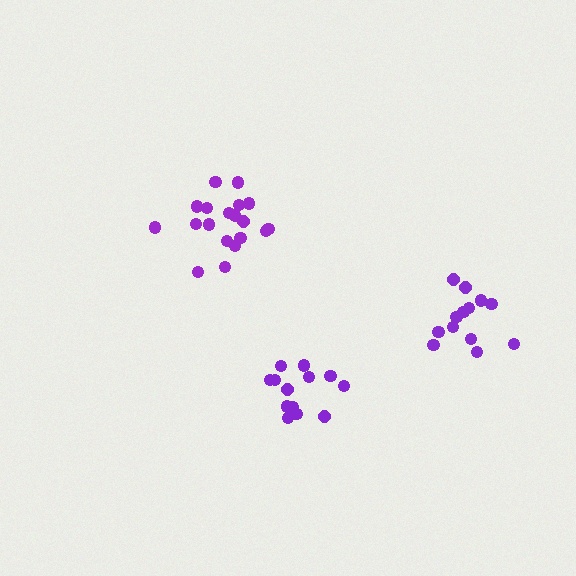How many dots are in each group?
Group 1: 14 dots, Group 2: 19 dots, Group 3: 13 dots (46 total).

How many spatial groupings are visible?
There are 3 spatial groupings.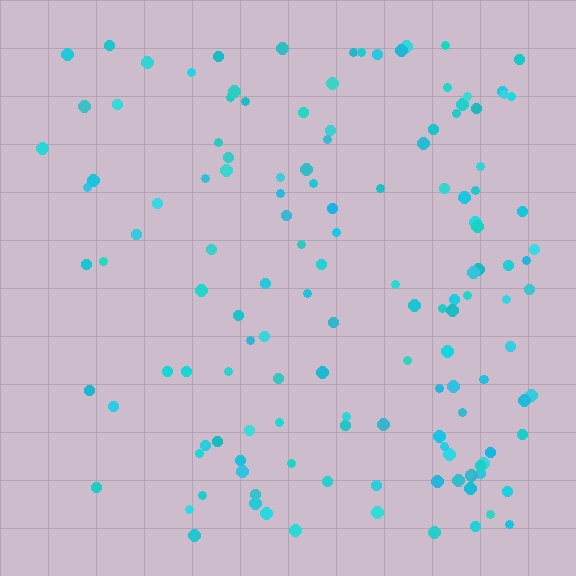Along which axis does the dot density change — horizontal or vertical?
Horizontal.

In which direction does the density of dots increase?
From left to right, with the right side densest.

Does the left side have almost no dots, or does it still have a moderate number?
Still a moderate number, just noticeably fewer than the right.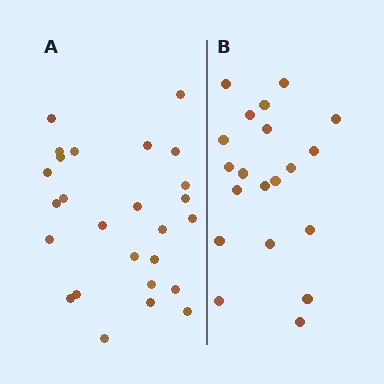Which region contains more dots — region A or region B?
Region A (the left region) has more dots.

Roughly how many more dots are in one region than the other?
Region A has about 6 more dots than region B.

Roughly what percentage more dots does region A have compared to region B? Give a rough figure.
About 30% more.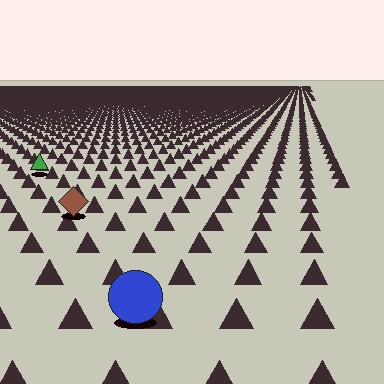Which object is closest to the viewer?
The blue circle is closest. The texture marks near it are larger and more spread out.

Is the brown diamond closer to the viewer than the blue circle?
No. The blue circle is closer — you can tell from the texture gradient: the ground texture is coarser near it.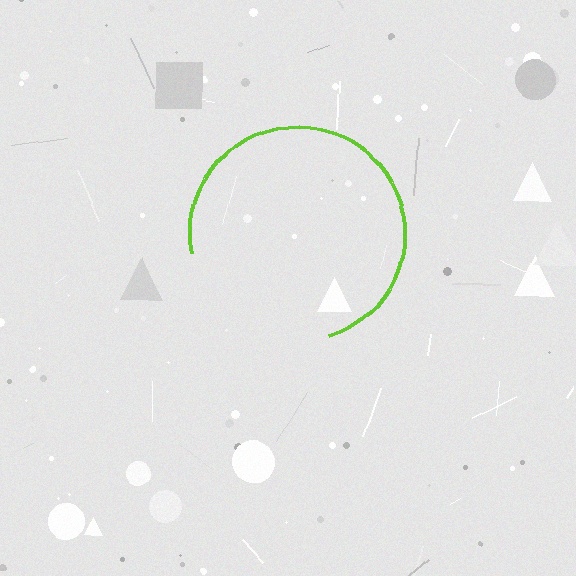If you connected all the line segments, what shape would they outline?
They would outline a circle.